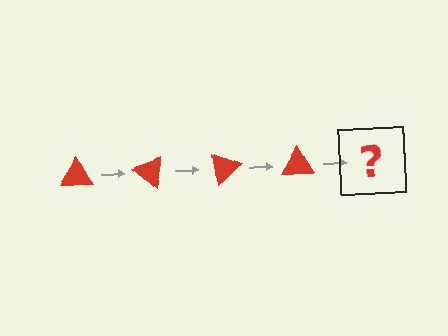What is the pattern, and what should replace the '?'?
The pattern is that the triangle rotates 40 degrees each step. The '?' should be a red triangle rotated 160 degrees.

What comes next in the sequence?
The next element should be a red triangle rotated 160 degrees.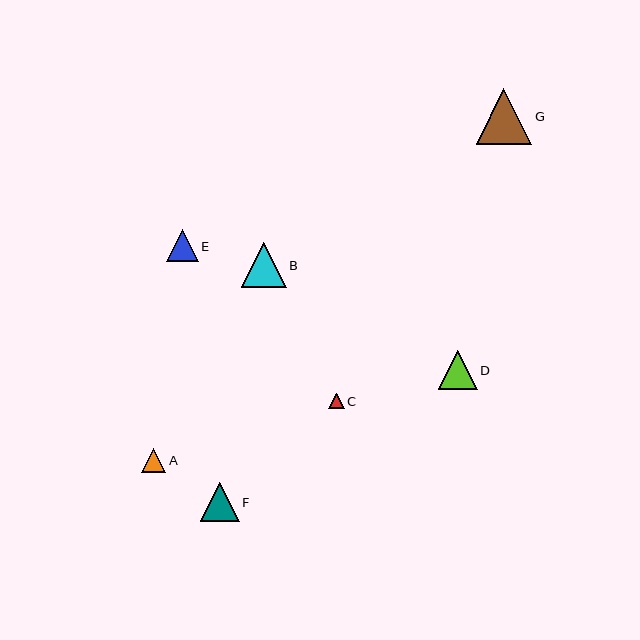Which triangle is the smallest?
Triangle C is the smallest with a size of approximately 16 pixels.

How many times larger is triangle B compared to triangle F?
Triangle B is approximately 1.2 times the size of triangle F.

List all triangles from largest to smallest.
From largest to smallest: G, B, D, F, E, A, C.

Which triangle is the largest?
Triangle G is the largest with a size of approximately 56 pixels.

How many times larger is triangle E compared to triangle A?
Triangle E is approximately 1.4 times the size of triangle A.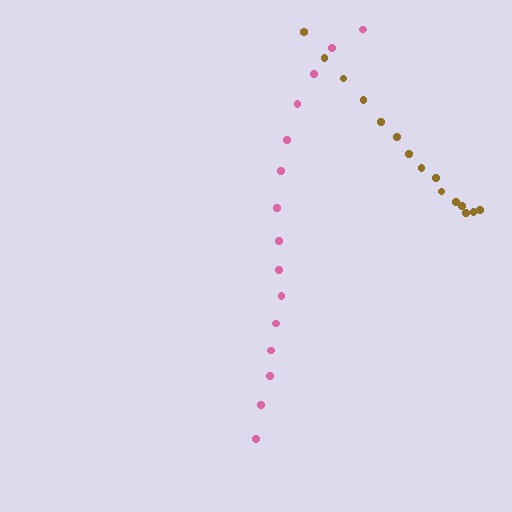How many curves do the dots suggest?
There are 2 distinct paths.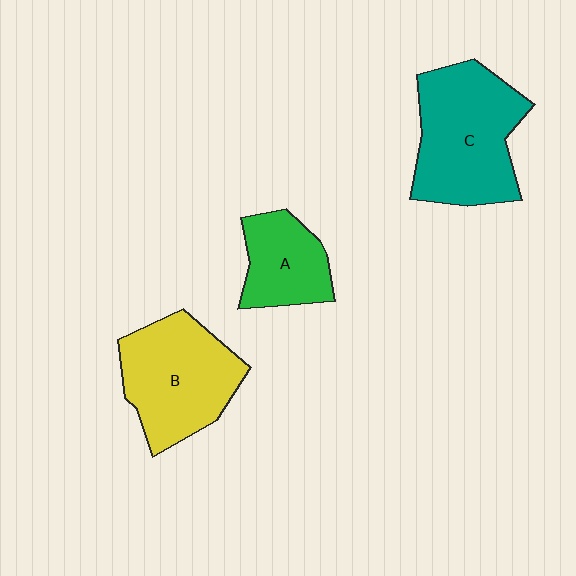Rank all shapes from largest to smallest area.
From largest to smallest: C (teal), B (yellow), A (green).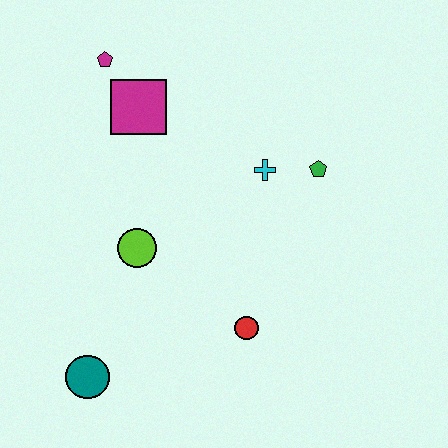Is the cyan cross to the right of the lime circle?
Yes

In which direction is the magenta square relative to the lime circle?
The magenta square is above the lime circle.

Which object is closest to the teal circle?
The lime circle is closest to the teal circle.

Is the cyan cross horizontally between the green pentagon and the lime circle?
Yes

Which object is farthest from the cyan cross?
The teal circle is farthest from the cyan cross.